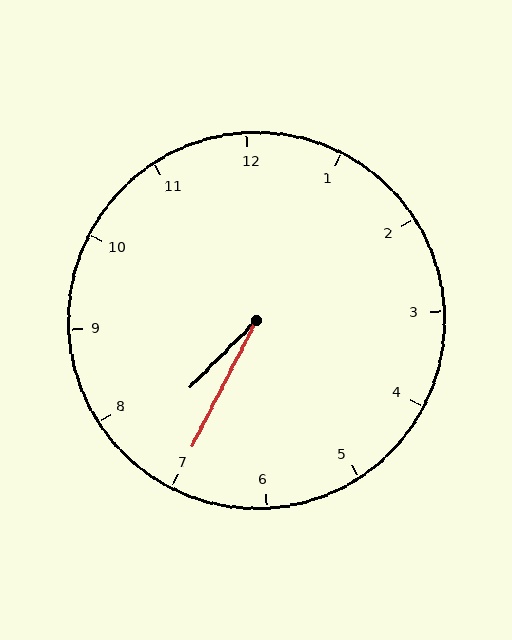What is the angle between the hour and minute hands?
Approximately 18 degrees.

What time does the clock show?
7:35.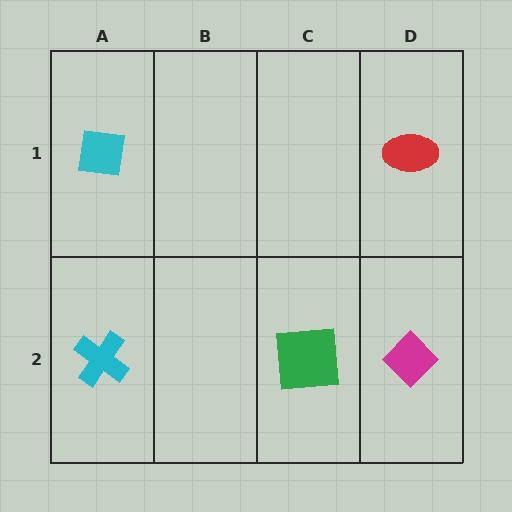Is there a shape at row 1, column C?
No, that cell is empty.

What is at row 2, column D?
A magenta diamond.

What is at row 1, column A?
A cyan square.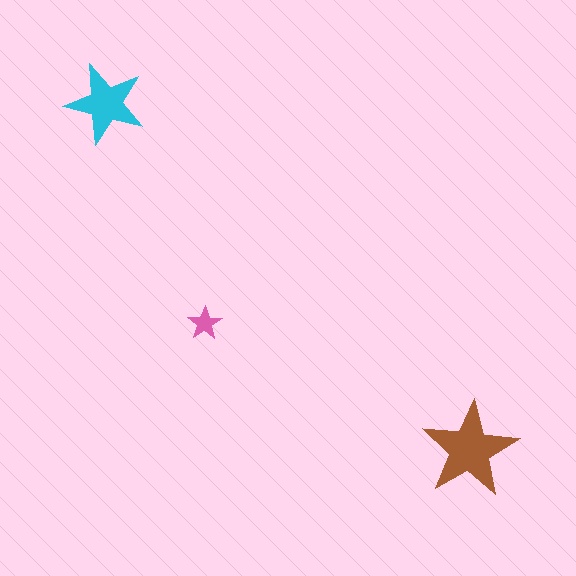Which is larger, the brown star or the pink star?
The brown one.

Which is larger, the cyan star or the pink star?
The cyan one.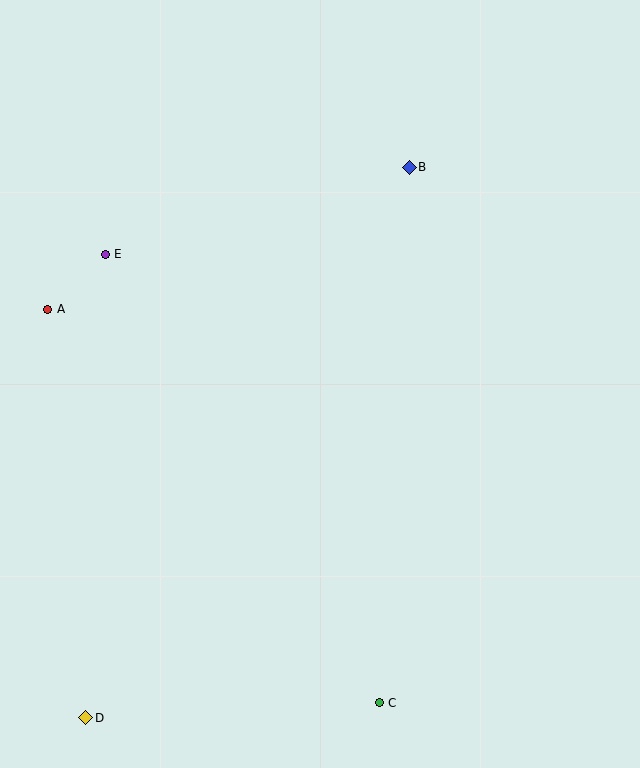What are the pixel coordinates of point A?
Point A is at (48, 309).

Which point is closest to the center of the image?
Point B at (409, 167) is closest to the center.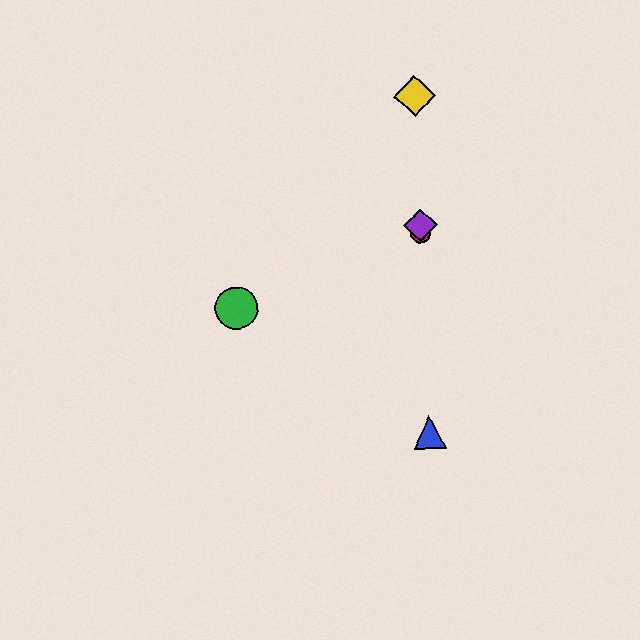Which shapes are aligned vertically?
The red circle, the blue triangle, the yellow diamond, the purple diamond are aligned vertically.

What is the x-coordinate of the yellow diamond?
The yellow diamond is at x≈415.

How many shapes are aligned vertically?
4 shapes (the red circle, the blue triangle, the yellow diamond, the purple diamond) are aligned vertically.